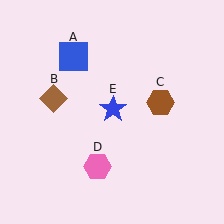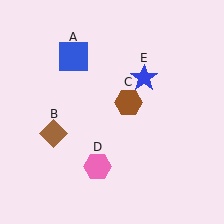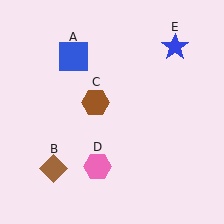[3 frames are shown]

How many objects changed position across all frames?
3 objects changed position: brown diamond (object B), brown hexagon (object C), blue star (object E).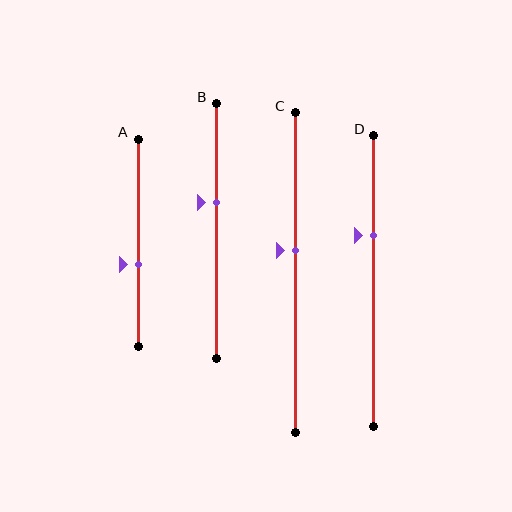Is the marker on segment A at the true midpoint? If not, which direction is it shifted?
No, the marker on segment A is shifted downward by about 11% of the segment length.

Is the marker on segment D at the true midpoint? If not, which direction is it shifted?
No, the marker on segment D is shifted upward by about 16% of the segment length.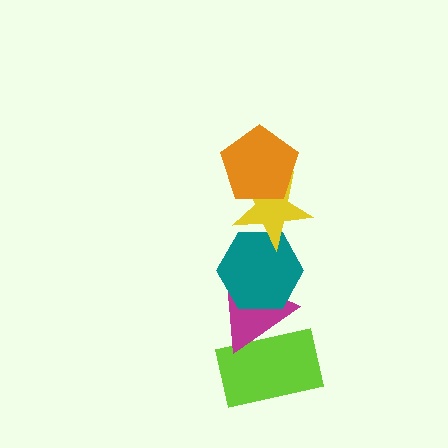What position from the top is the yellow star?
The yellow star is 2nd from the top.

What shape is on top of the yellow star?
The orange pentagon is on top of the yellow star.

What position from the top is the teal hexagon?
The teal hexagon is 3rd from the top.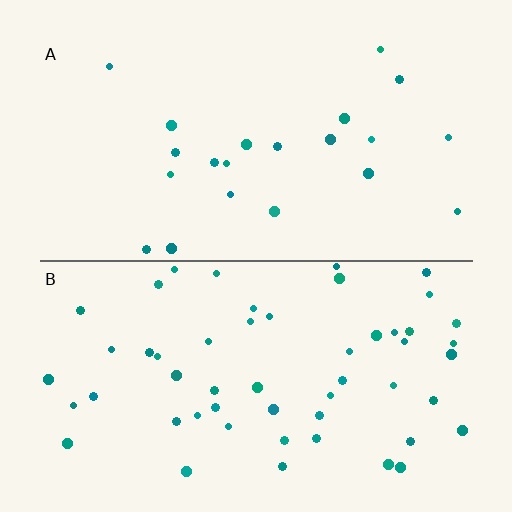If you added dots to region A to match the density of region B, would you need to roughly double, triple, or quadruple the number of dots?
Approximately double.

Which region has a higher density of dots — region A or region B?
B (the bottom).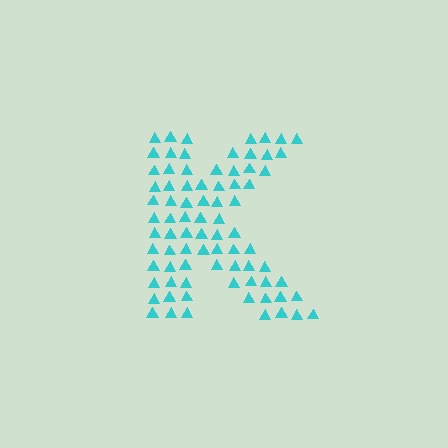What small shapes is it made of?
It is made of small triangles.